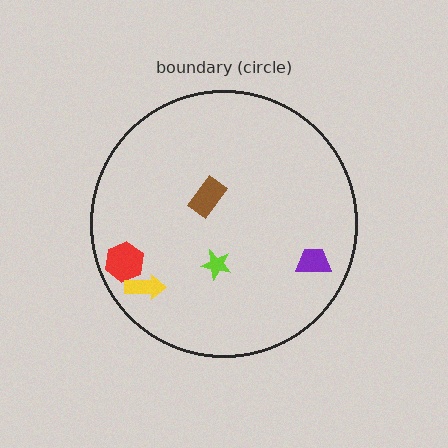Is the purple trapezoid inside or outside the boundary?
Inside.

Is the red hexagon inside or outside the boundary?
Inside.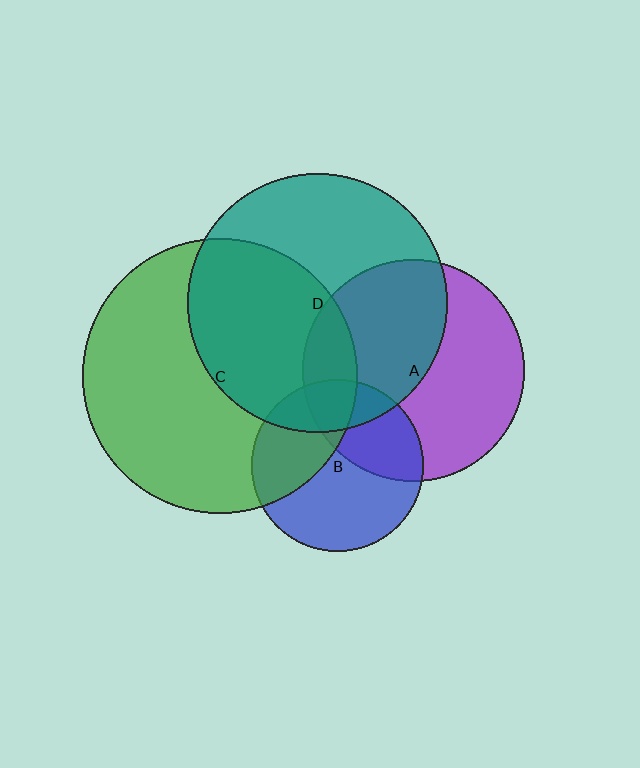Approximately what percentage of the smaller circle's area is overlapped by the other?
Approximately 20%.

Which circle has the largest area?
Circle C (green).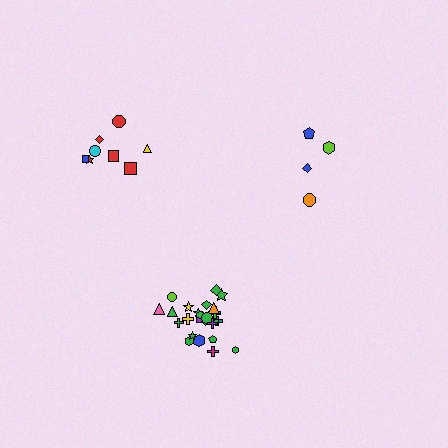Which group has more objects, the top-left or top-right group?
The top-left group.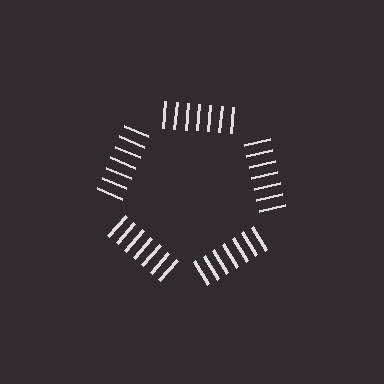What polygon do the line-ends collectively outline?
An illusory pentagon — the line segments terminate on its edges but no continuous stroke is drawn.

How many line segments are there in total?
35 — 7 along each of the 5 edges.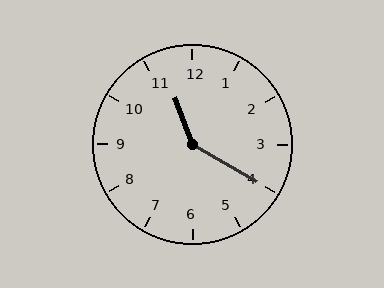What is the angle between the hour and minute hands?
Approximately 140 degrees.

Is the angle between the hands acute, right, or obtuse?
It is obtuse.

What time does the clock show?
11:20.